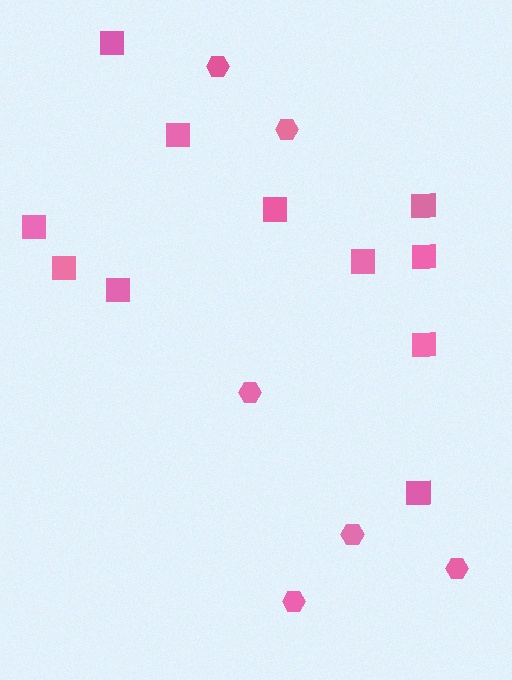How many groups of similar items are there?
There are 2 groups: one group of hexagons (6) and one group of squares (11).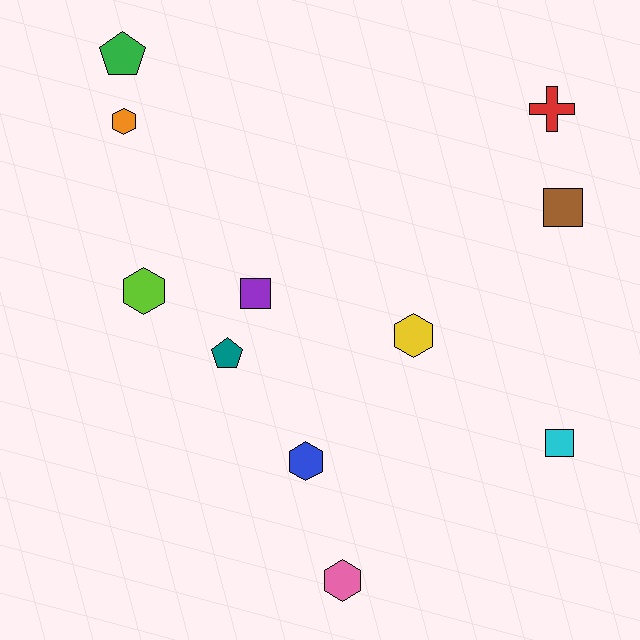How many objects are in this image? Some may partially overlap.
There are 11 objects.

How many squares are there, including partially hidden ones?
There are 3 squares.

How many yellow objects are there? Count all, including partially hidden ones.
There is 1 yellow object.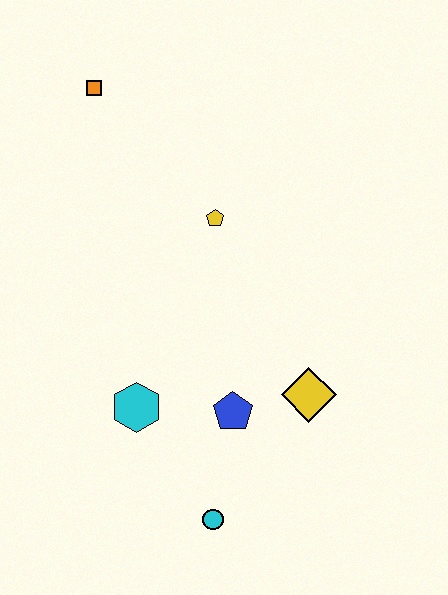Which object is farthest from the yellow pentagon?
The cyan circle is farthest from the yellow pentagon.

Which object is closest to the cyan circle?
The blue pentagon is closest to the cyan circle.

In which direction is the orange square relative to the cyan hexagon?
The orange square is above the cyan hexagon.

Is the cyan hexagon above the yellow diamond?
No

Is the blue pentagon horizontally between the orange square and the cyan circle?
No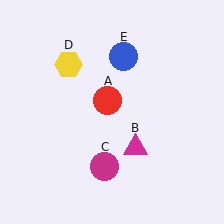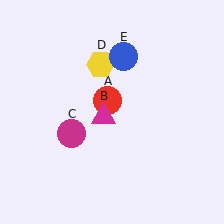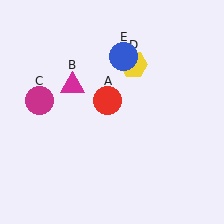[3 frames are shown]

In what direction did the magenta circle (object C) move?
The magenta circle (object C) moved up and to the left.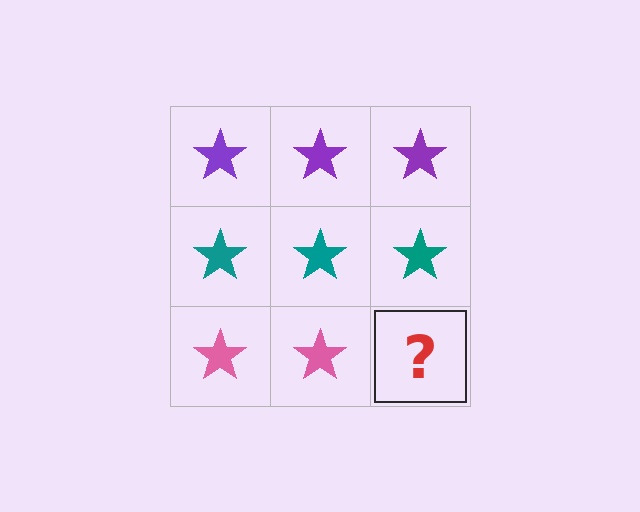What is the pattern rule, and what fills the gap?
The rule is that each row has a consistent color. The gap should be filled with a pink star.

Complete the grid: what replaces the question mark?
The question mark should be replaced with a pink star.